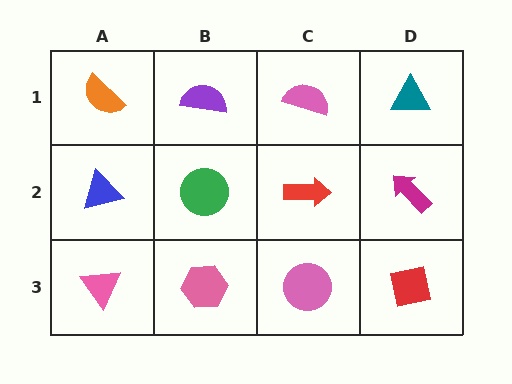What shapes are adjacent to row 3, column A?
A blue triangle (row 2, column A), a pink hexagon (row 3, column B).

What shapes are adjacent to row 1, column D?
A magenta arrow (row 2, column D), a pink semicircle (row 1, column C).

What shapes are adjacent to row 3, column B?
A green circle (row 2, column B), a pink triangle (row 3, column A), a pink circle (row 3, column C).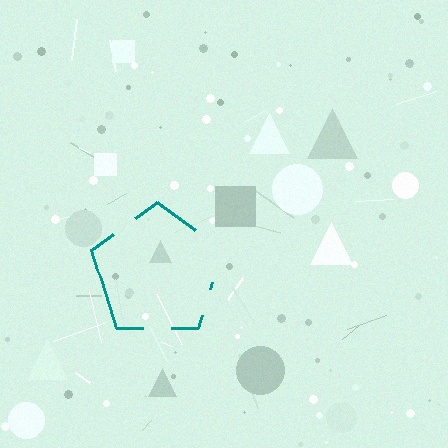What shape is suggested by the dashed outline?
The dashed outline suggests a pentagon.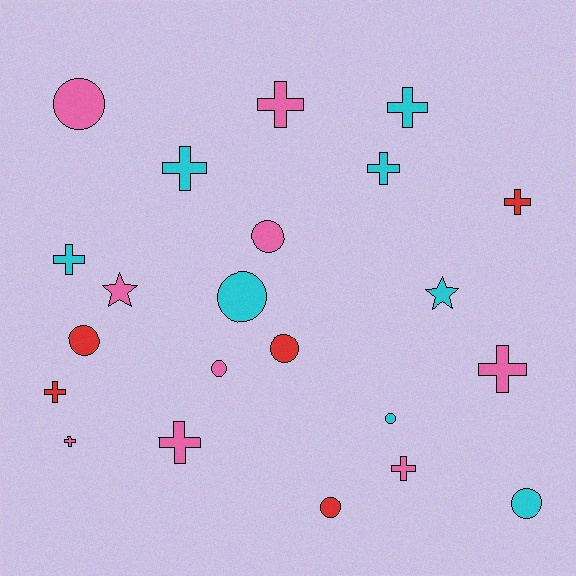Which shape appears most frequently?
Cross, with 11 objects.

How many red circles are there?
There are 3 red circles.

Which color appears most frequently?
Pink, with 9 objects.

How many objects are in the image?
There are 22 objects.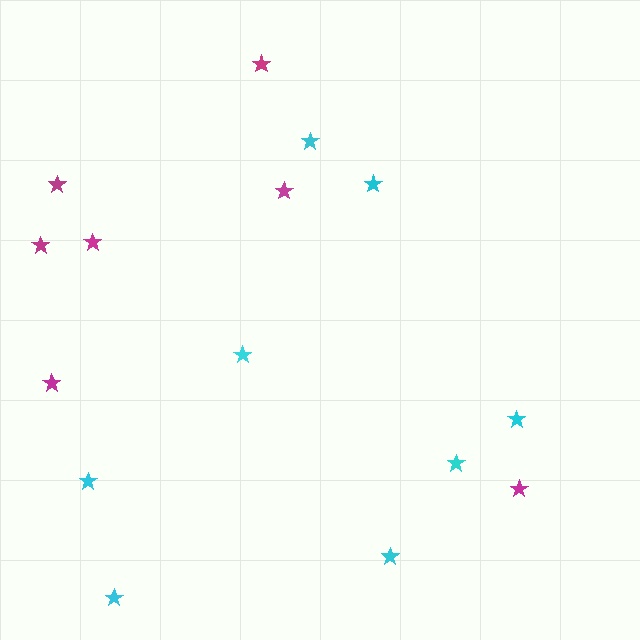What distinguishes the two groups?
There are 2 groups: one group of cyan stars (8) and one group of magenta stars (7).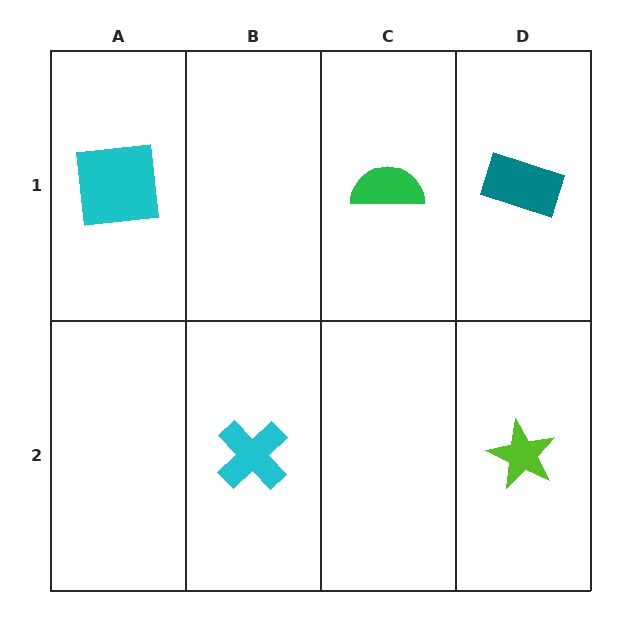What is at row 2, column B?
A cyan cross.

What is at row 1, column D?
A teal rectangle.